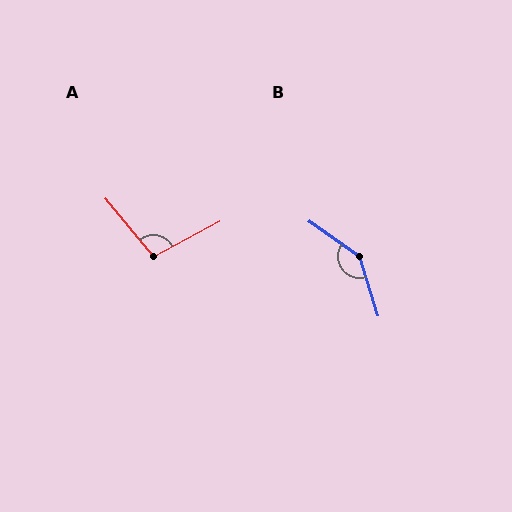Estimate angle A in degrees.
Approximately 101 degrees.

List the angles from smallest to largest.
A (101°), B (143°).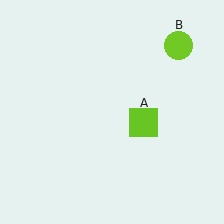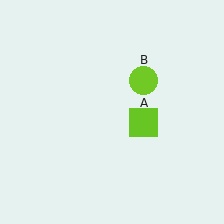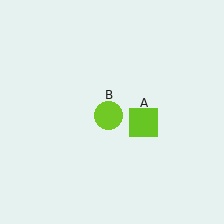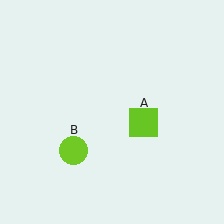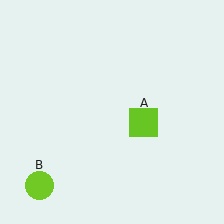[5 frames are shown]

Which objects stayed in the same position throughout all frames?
Lime square (object A) remained stationary.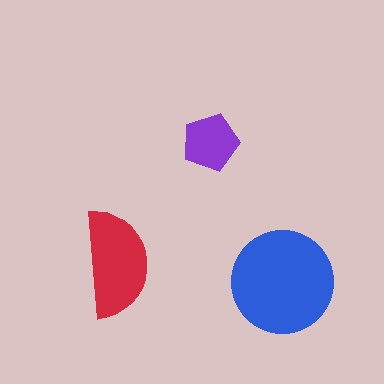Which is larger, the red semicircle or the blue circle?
The blue circle.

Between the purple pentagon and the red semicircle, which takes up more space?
The red semicircle.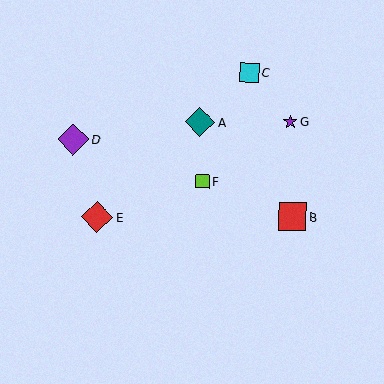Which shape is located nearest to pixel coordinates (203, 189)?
The lime square (labeled F) at (203, 181) is nearest to that location.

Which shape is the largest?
The red diamond (labeled E) is the largest.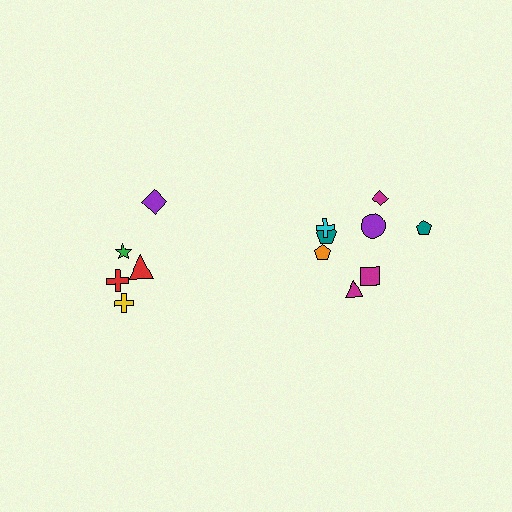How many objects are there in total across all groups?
There are 13 objects.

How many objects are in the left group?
There are 5 objects.